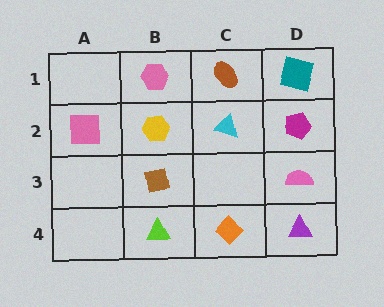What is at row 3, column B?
A brown square.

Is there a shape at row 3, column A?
No, that cell is empty.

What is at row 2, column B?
A yellow hexagon.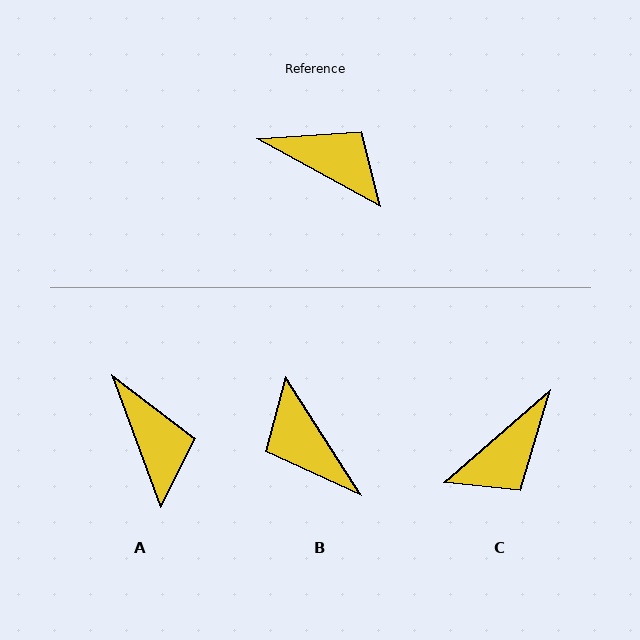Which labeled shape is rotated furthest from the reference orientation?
B, about 151 degrees away.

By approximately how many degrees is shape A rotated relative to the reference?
Approximately 41 degrees clockwise.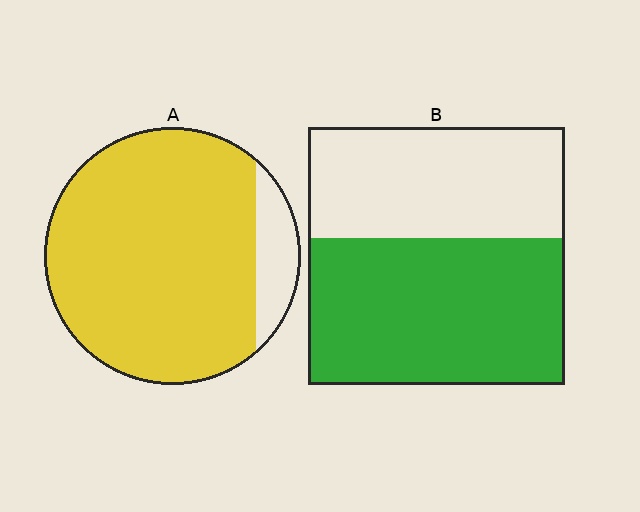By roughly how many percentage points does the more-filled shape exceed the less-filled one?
By roughly 30 percentage points (A over B).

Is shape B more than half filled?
Yes.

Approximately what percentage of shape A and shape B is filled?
A is approximately 90% and B is approximately 55%.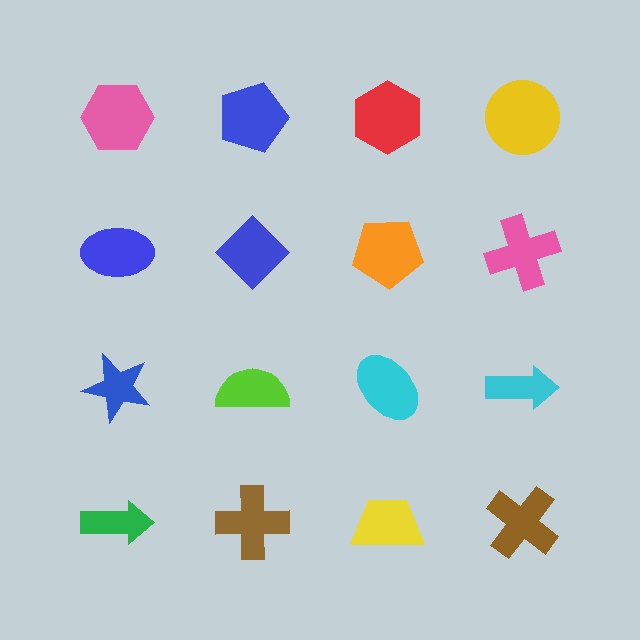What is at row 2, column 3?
An orange pentagon.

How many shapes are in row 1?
4 shapes.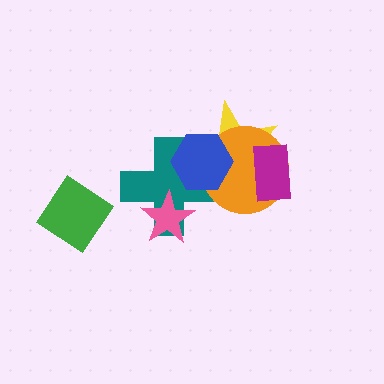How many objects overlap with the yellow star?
4 objects overlap with the yellow star.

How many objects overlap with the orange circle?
4 objects overlap with the orange circle.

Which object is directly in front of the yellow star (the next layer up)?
The orange circle is directly in front of the yellow star.